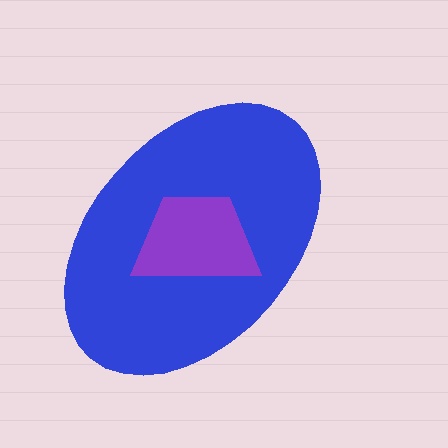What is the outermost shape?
The blue ellipse.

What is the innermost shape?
The purple trapezoid.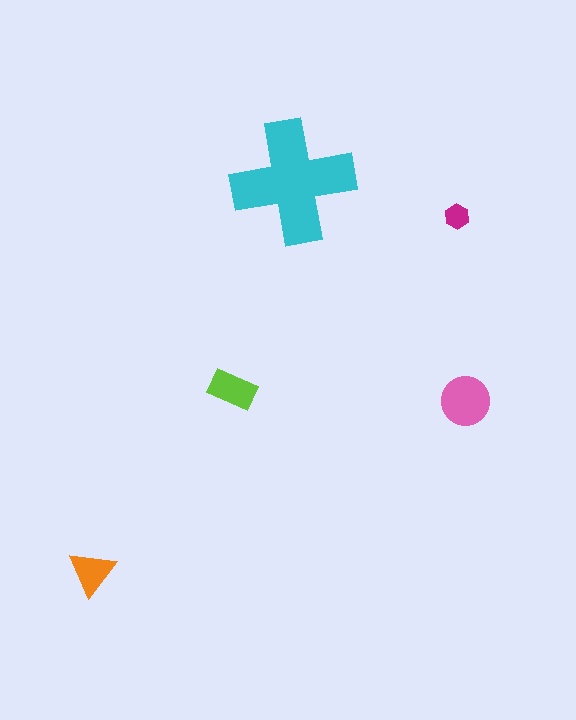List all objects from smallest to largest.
The magenta hexagon, the orange triangle, the lime rectangle, the pink circle, the cyan cross.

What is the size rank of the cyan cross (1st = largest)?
1st.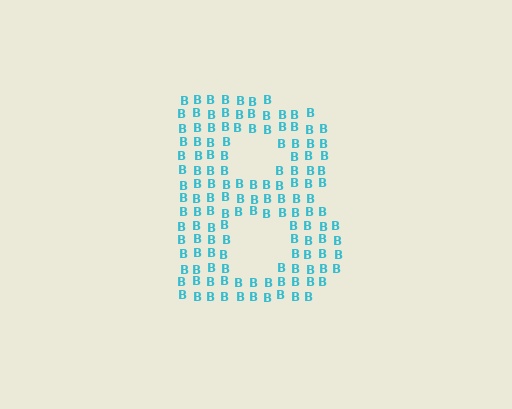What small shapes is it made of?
It is made of small letter B's.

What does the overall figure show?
The overall figure shows the letter B.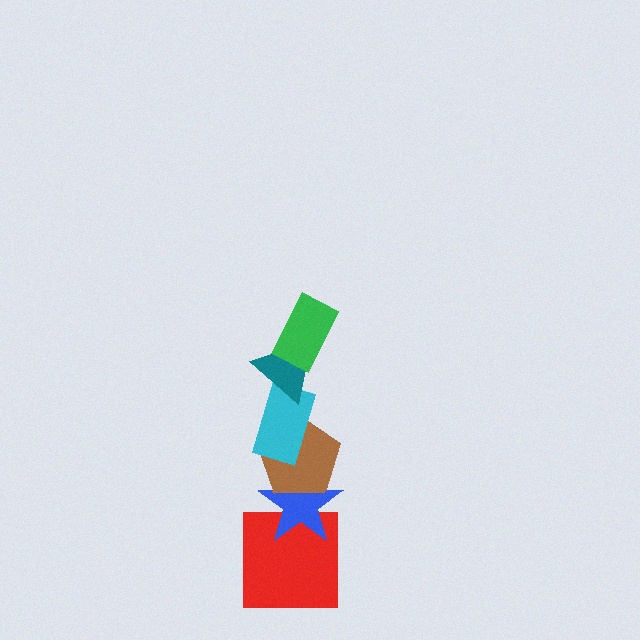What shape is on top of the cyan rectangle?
The teal triangle is on top of the cyan rectangle.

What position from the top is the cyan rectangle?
The cyan rectangle is 3rd from the top.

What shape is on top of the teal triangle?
The green rectangle is on top of the teal triangle.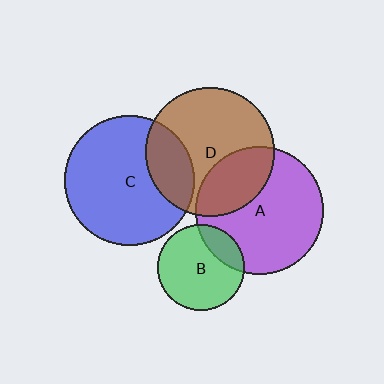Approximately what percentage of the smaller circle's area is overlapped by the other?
Approximately 20%.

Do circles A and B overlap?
Yes.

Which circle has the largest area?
Circle C (blue).